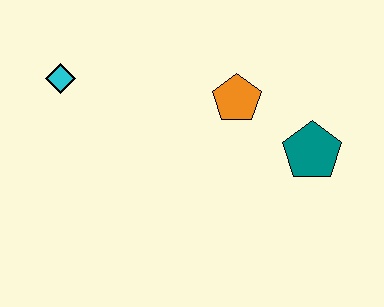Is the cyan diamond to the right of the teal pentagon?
No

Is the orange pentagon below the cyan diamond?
Yes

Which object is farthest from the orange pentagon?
The cyan diamond is farthest from the orange pentagon.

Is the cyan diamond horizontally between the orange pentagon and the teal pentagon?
No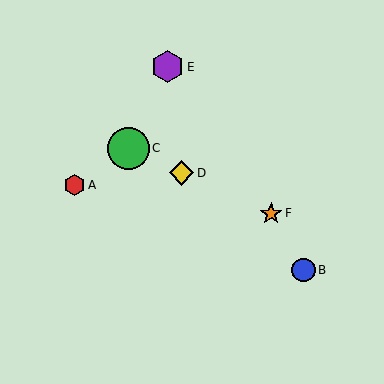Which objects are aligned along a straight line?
Objects C, D, F are aligned along a straight line.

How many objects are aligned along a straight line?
3 objects (C, D, F) are aligned along a straight line.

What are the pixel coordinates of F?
Object F is at (271, 214).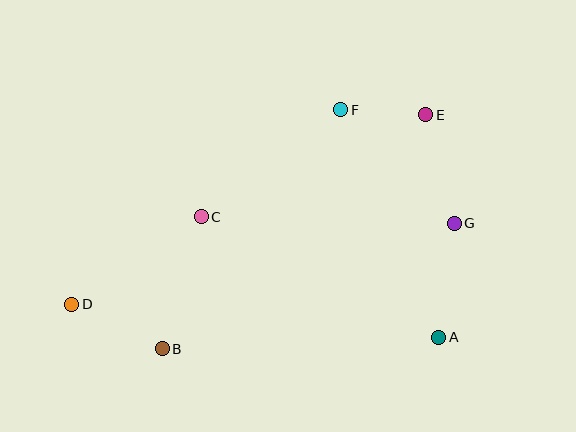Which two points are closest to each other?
Points E and F are closest to each other.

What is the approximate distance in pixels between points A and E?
The distance between A and E is approximately 223 pixels.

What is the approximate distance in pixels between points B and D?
The distance between B and D is approximately 101 pixels.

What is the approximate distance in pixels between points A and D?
The distance between A and D is approximately 369 pixels.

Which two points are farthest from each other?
Points D and E are farthest from each other.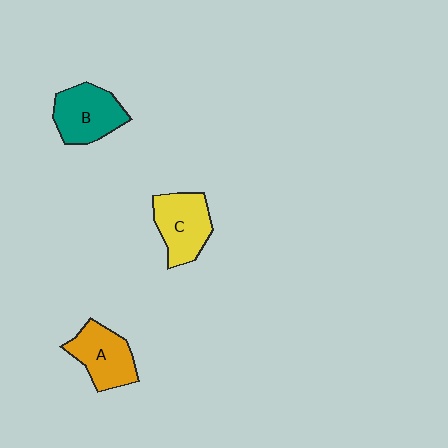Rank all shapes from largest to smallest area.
From largest to smallest: B (teal), C (yellow), A (orange).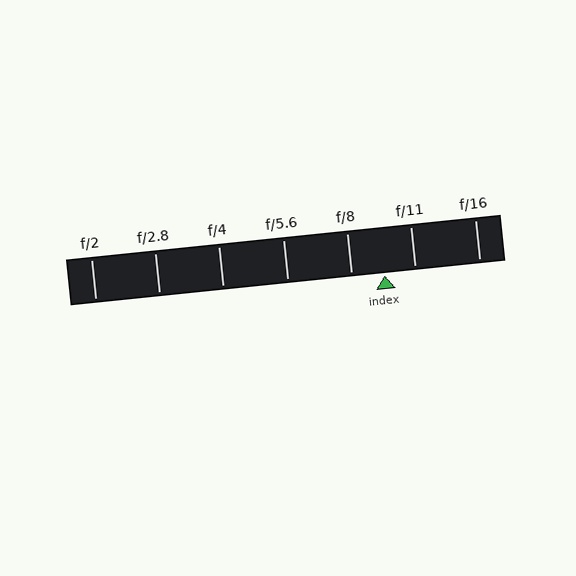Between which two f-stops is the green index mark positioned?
The index mark is between f/8 and f/11.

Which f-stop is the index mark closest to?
The index mark is closest to f/11.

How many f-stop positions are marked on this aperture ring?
There are 7 f-stop positions marked.